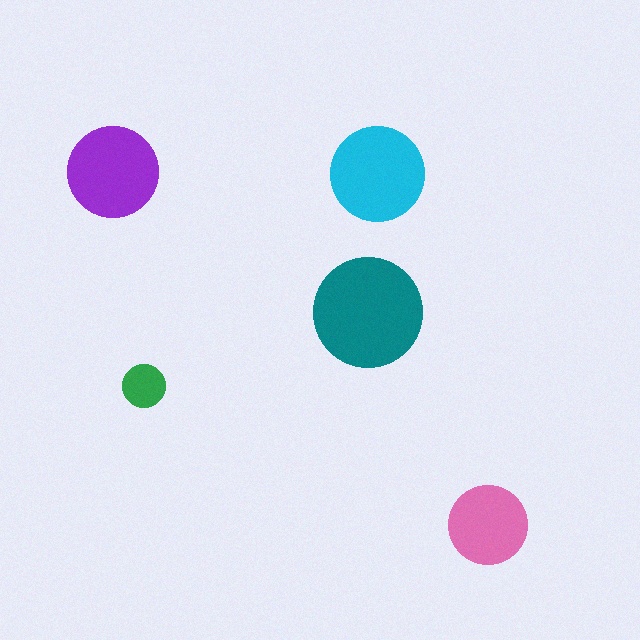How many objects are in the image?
There are 5 objects in the image.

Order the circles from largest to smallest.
the teal one, the cyan one, the purple one, the pink one, the green one.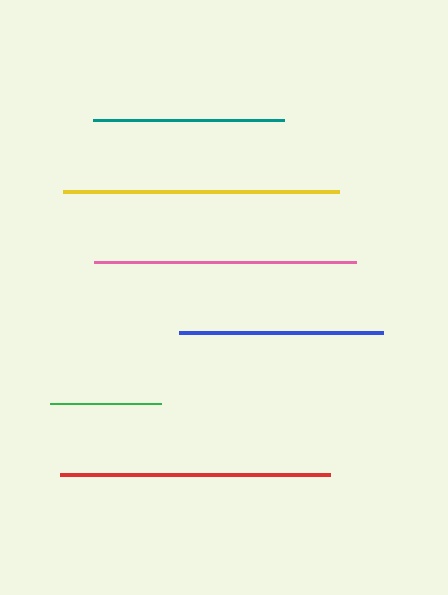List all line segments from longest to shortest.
From longest to shortest: yellow, red, pink, blue, teal, green.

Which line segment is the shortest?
The green line is the shortest at approximately 110 pixels.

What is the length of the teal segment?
The teal segment is approximately 192 pixels long.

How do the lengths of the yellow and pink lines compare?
The yellow and pink lines are approximately the same length.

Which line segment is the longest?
The yellow line is the longest at approximately 276 pixels.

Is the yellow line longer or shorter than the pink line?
The yellow line is longer than the pink line.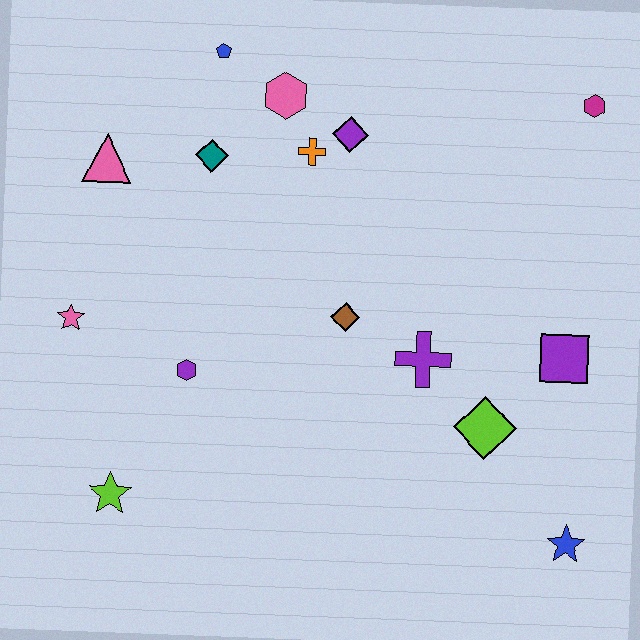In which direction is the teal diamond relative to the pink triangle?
The teal diamond is to the right of the pink triangle.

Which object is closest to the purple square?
The lime diamond is closest to the purple square.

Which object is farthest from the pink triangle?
The blue star is farthest from the pink triangle.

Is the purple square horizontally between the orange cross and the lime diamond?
No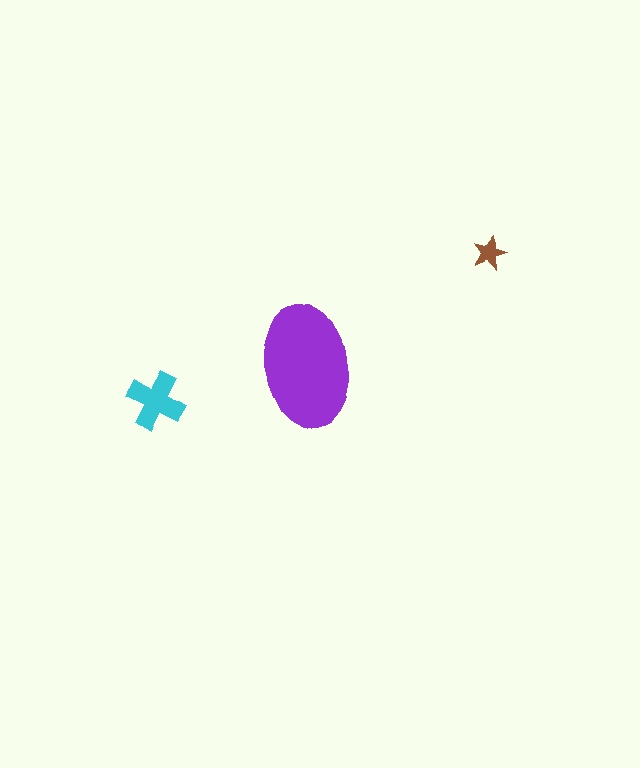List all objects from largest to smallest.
The purple ellipse, the cyan cross, the brown star.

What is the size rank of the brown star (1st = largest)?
3rd.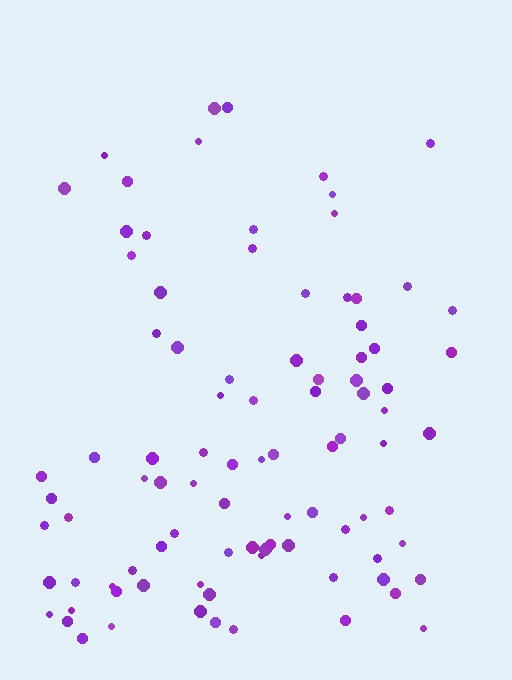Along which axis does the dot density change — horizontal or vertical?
Vertical.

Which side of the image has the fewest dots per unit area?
The top.